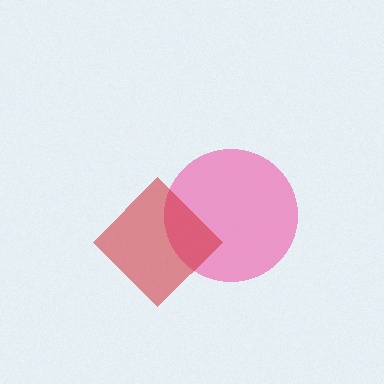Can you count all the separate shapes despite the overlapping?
Yes, there are 2 separate shapes.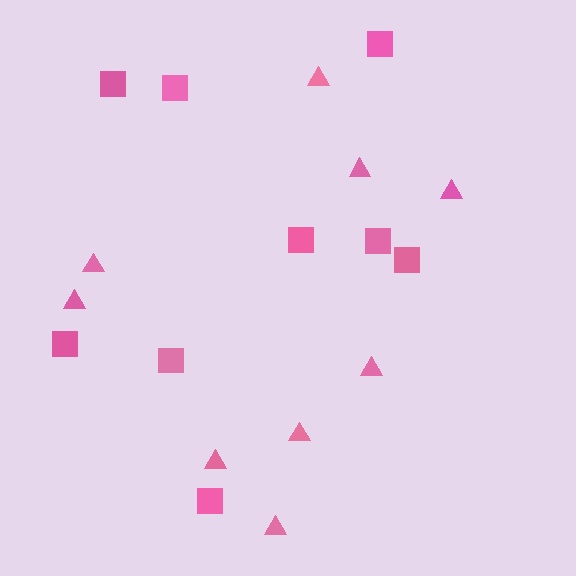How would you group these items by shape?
There are 2 groups: one group of squares (9) and one group of triangles (9).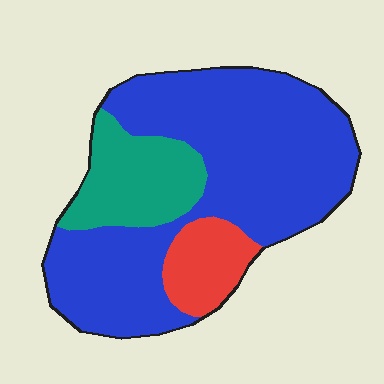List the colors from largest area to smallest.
From largest to smallest: blue, teal, red.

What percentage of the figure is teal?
Teal takes up about one fifth (1/5) of the figure.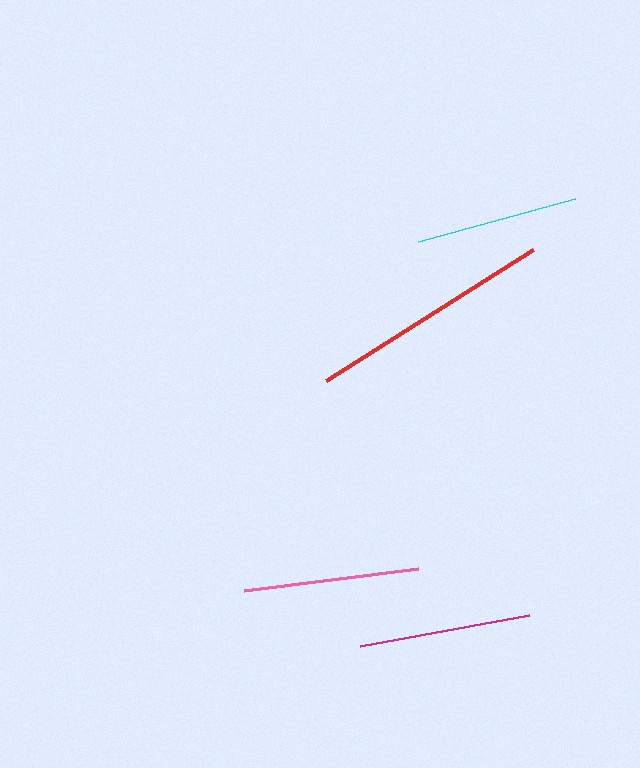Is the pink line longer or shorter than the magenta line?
The pink line is longer than the magenta line.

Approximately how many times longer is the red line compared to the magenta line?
The red line is approximately 1.4 times the length of the magenta line.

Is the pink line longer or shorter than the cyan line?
The pink line is longer than the cyan line.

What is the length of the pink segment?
The pink segment is approximately 176 pixels long.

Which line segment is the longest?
The red line is the longest at approximately 245 pixels.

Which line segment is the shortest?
The cyan line is the shortest at approximately 162 pixels.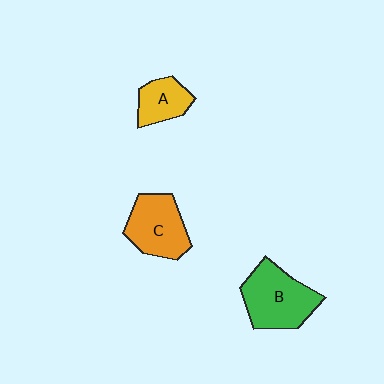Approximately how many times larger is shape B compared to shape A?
Approximately 1.9 times.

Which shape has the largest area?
Shape B (green).